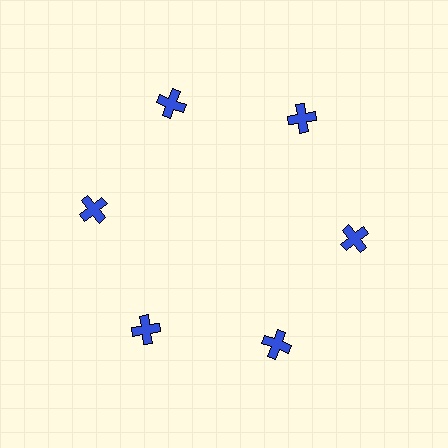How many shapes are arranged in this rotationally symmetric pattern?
There are 6 shapes, arranged in 6 groups of 1.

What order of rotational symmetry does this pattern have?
This pattern has 6-fold rotational symmetry.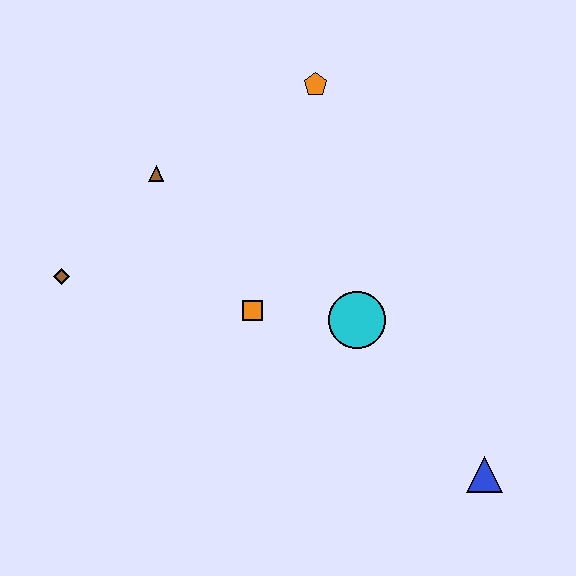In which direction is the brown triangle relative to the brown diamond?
The brown triangle is above the brown diamond.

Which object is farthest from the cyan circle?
The brown diamond is farthest from the cyan circle.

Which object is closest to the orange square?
The cyan circle is closest to the orange square.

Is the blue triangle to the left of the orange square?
No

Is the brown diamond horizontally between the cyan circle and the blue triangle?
No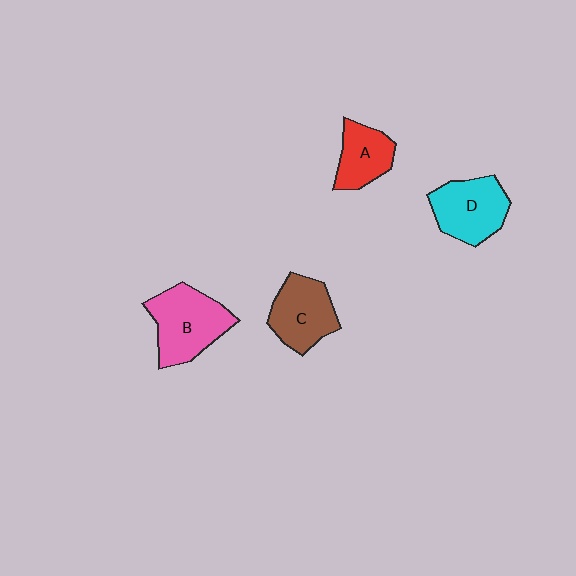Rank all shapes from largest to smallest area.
From largest to smallest: B (pink), D (cyan), C (brown), A (red).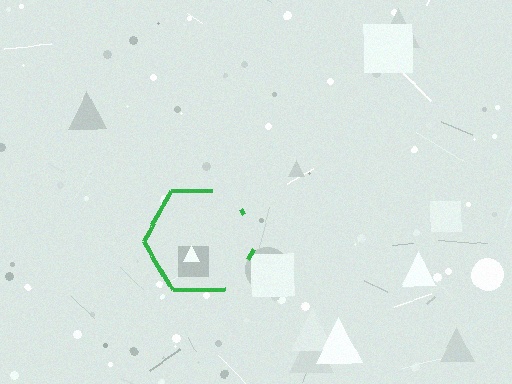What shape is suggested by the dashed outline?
The dashed outline suggests a hexagon.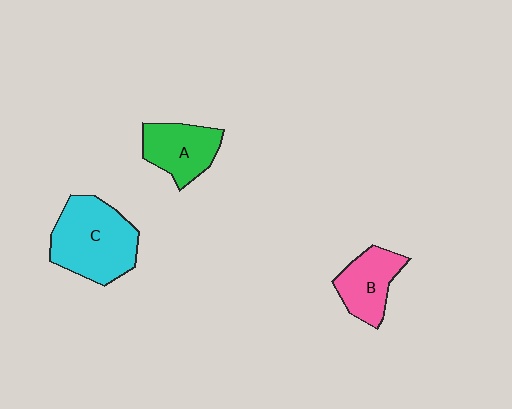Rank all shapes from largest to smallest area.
From largest to smallest: C (cyan), A (green), B (pink).